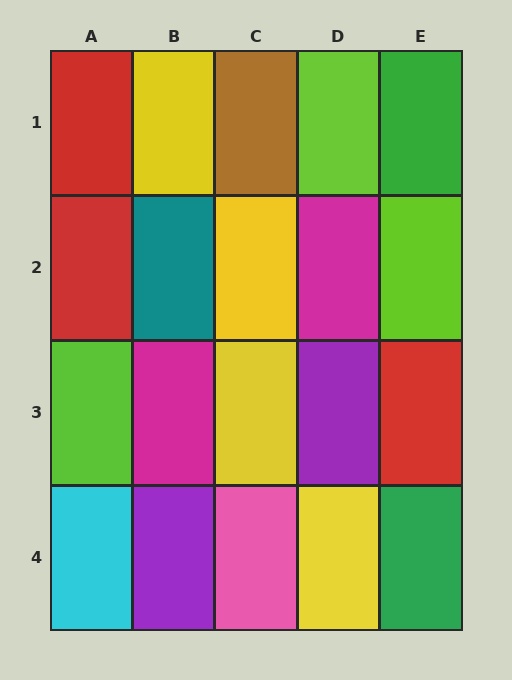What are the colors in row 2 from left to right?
Red, teal, yellow, magenta, lime.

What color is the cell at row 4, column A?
Cyan.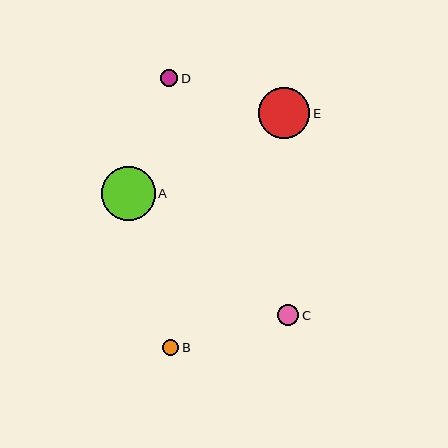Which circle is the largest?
Circle A is the largest with a size of approximately 54 pixels.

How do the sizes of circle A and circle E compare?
Circle A and circle E are approximately the same size.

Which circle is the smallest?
Circle B is the smallest with a size of approximately 16 pixels.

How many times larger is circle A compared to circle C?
Circle A is approximately 2.6 times the size of circle C.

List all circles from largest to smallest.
From largest to smallest: A, E, C, D, B.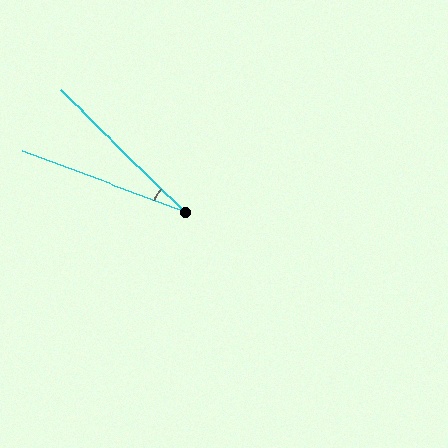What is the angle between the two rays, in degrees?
Approximately 24 degrees.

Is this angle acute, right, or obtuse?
It is acute.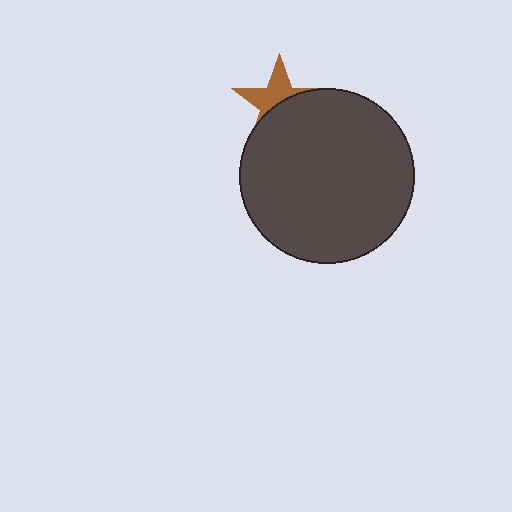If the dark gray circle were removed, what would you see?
You would see the complete brown star.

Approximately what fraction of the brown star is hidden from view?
Roughly 53% of the brown star is hidden behind the dark gray circle.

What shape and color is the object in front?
The object in front is a dark gray circle.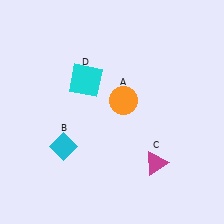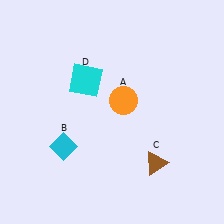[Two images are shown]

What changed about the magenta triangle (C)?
In Image 1, C is magenta. In Image 2, it changed to brown.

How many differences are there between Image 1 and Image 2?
There is 1 difference between the two images.